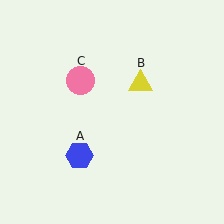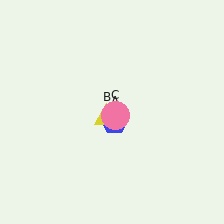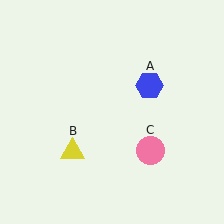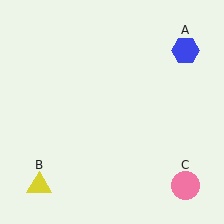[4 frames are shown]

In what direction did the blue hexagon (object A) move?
The blue hexagon (object A) moved up and to the right.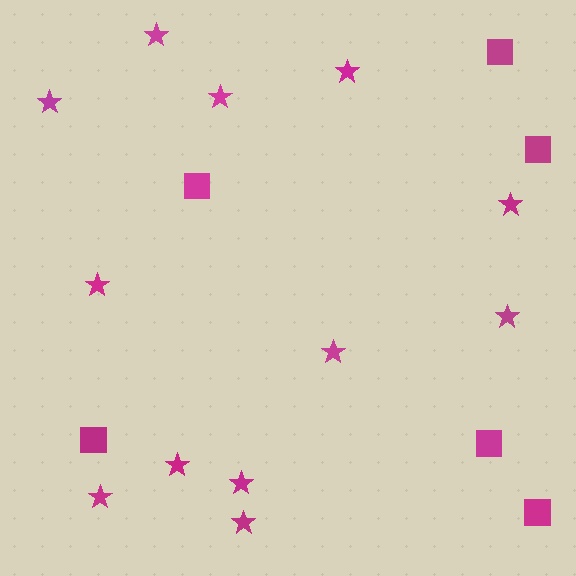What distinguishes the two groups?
There are 2 groups: one group of stars (12) and one group of squares (6).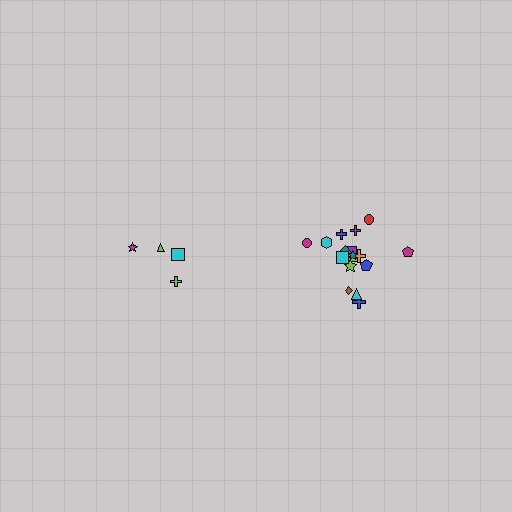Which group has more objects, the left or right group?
The right group.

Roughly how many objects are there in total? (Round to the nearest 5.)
Roughly 20 objects in total.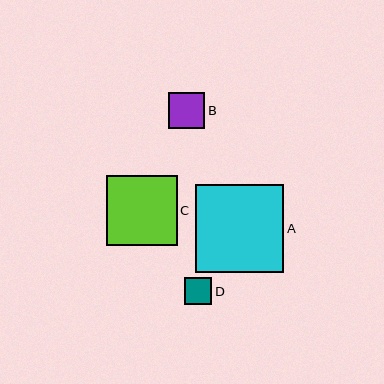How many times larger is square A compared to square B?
Square A is approximately 2.5 times the size of square B.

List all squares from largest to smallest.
From largest to smallest: A, C, B, D.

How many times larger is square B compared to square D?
Square B is approximately 1.3 times the size of square D.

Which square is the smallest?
Square D is the smallest with a size of approximately 28 pixels.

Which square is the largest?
Square A is the largest with a size of approximately 88 pixels.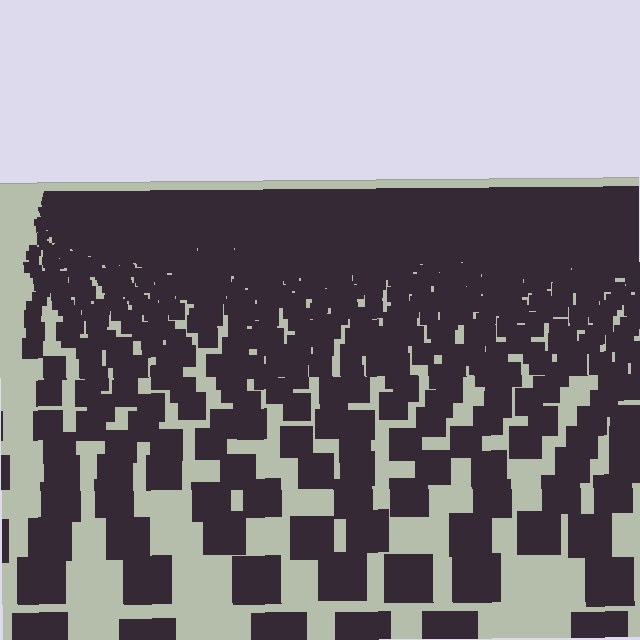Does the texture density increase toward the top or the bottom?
Density increases toward the top.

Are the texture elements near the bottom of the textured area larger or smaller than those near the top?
Larger. Near the bottom, elements are closer to the viewer and appear at a bigger on-screen size.